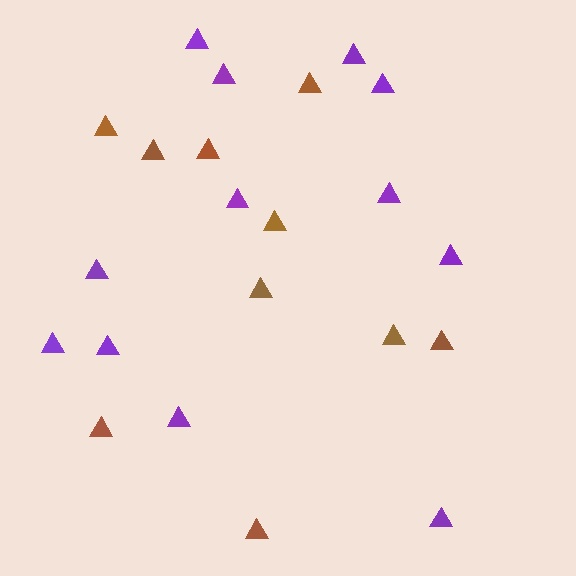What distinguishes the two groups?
There are 2 groups: one group of brown triangles (10) and one group of purple triangles (12).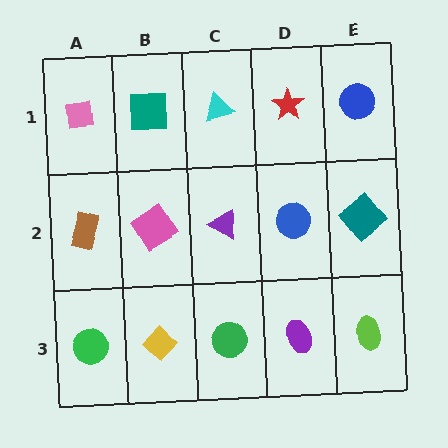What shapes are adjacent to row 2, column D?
A red star (row 1, column D), a purple ellipse (row 3, column D), a purple triangle (row 2, column C), a teal diamond (row 2, column E).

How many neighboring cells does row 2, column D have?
4.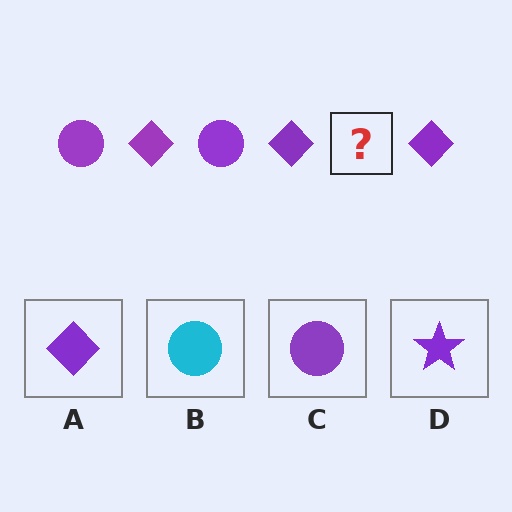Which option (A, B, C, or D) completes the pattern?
C.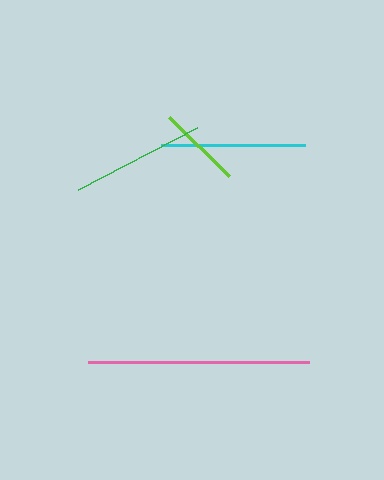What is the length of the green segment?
The green segment is approximately 134 pixels long.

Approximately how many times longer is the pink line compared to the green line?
The pink line is approximately 1.6 times the length of the green line.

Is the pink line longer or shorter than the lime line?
The pink line is longer than the lime line.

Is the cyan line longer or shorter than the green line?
The cyan line is longer than the green line.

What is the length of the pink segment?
The pink segment is approximately 221 pixels long.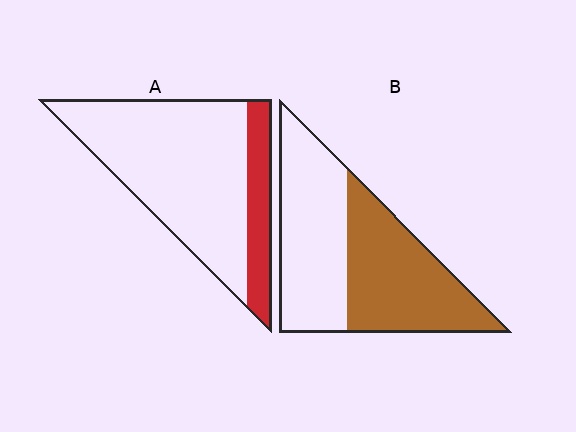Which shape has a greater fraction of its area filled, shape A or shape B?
Shape B.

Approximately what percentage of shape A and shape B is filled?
A is approximately 20% and B is approximately 50%.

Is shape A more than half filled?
No.